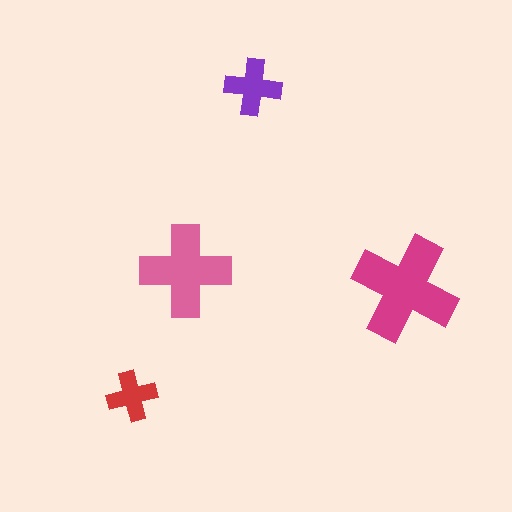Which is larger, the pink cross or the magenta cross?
The magenta one.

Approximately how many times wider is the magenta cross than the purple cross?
About 2 times wider.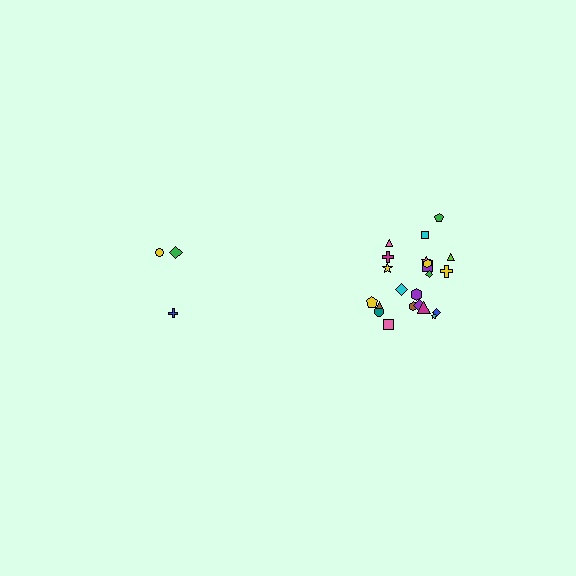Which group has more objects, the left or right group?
The right group.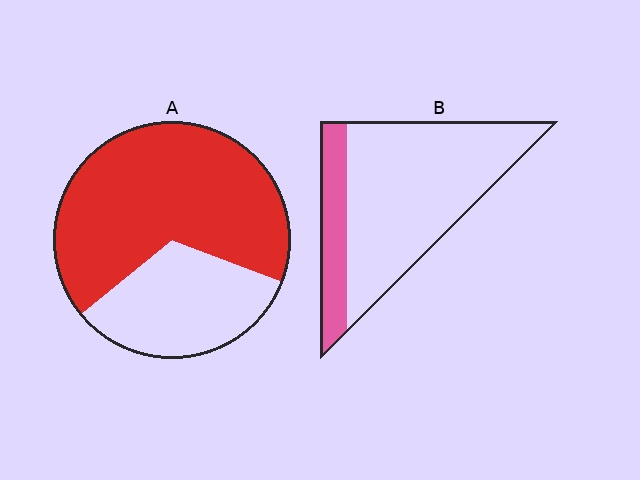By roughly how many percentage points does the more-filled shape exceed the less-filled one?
By roughly 45 percentage points (A over B).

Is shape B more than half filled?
No.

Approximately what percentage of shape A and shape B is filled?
A is approximately 65% and B is approximately 20%.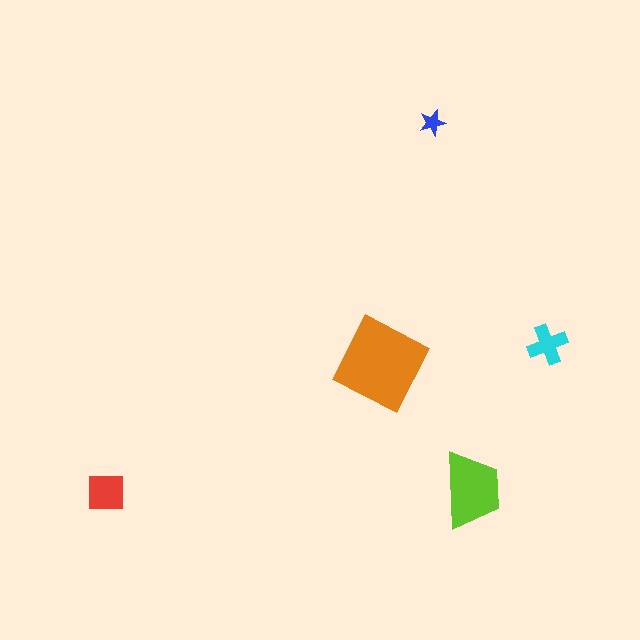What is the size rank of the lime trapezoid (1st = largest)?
2nd.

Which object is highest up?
The blue star is topmost.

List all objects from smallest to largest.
The blue star, the cyan cross, the red square, the lime trapezoid, the orange diamond.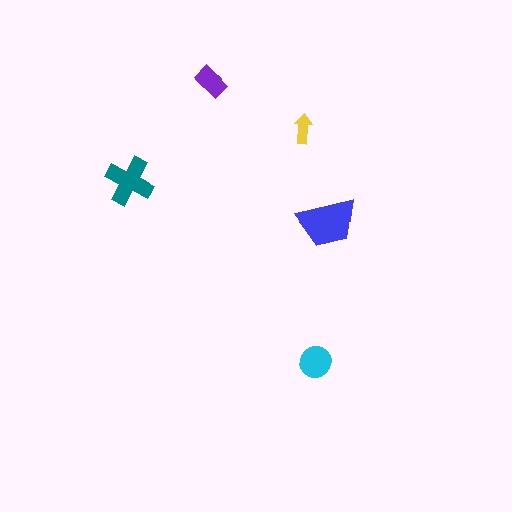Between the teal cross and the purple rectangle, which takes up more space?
The teal cross.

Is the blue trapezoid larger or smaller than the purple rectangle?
Larger.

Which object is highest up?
The purple rectangle is topmost.